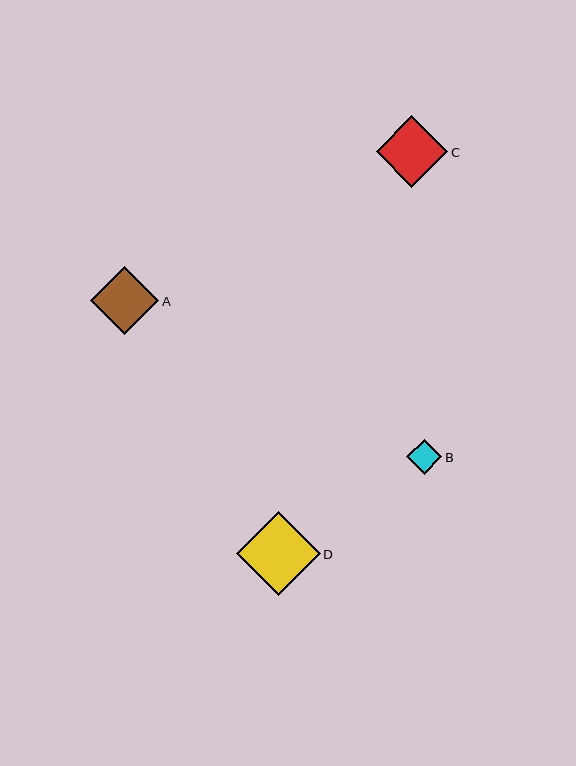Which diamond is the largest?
Diamond D is the largest with a size of approximately 84 pixels.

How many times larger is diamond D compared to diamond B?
Diamond D is approximately 2.4 times the size of diamond B.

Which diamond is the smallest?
Diamond B is the smallest with a size of approximately 35 pixels.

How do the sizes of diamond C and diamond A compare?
Diamond C and diamond A are approximately the same size.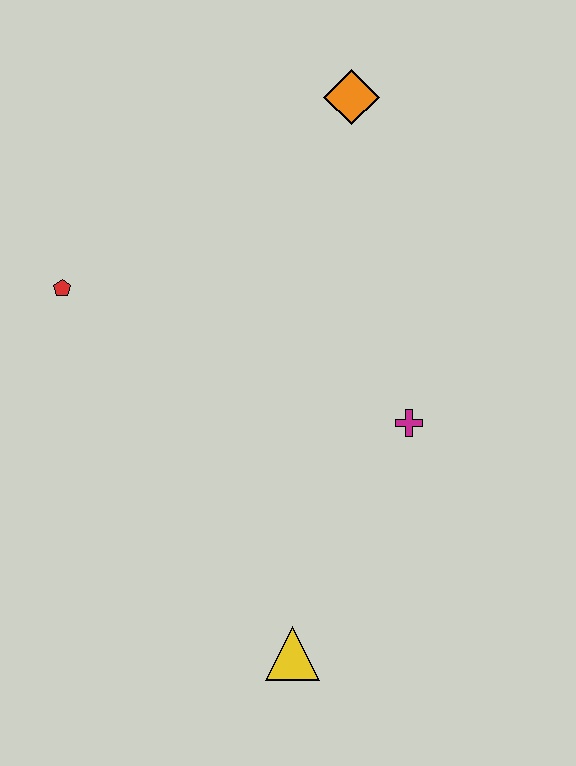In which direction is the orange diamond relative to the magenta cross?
The orange diamond is above the magenta cross.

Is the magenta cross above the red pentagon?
No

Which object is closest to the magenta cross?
The yellow triangle is closest to the magenta cross.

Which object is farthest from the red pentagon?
The yellow triangle is farthest from the red pentagon.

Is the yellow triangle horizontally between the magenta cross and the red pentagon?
Yes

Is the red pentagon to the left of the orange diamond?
Yes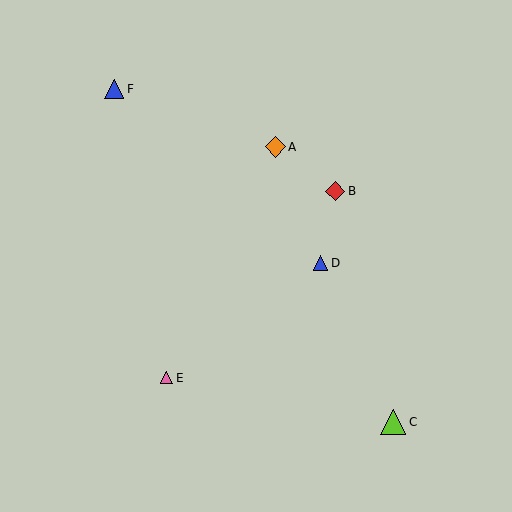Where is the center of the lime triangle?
The center of the lime triangle is at (393, 422).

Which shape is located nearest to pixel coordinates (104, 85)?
The blue triangle (labeled F) at (114, 89) is nearest to that location.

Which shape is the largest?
The lime triangle (labeled C) is the largest.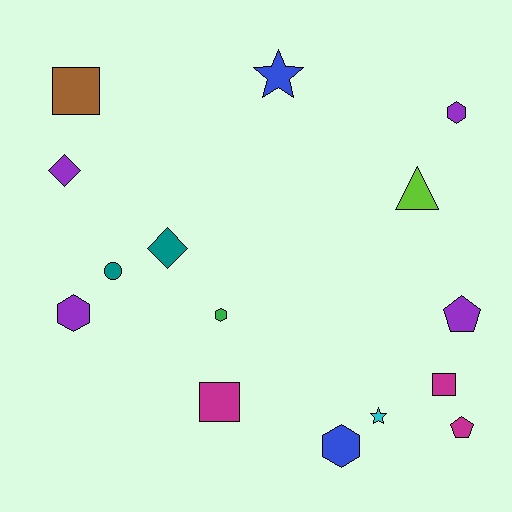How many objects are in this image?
There are 15 objects.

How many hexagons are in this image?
There are 4 hexagons.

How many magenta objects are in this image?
There are 3 magenta objects.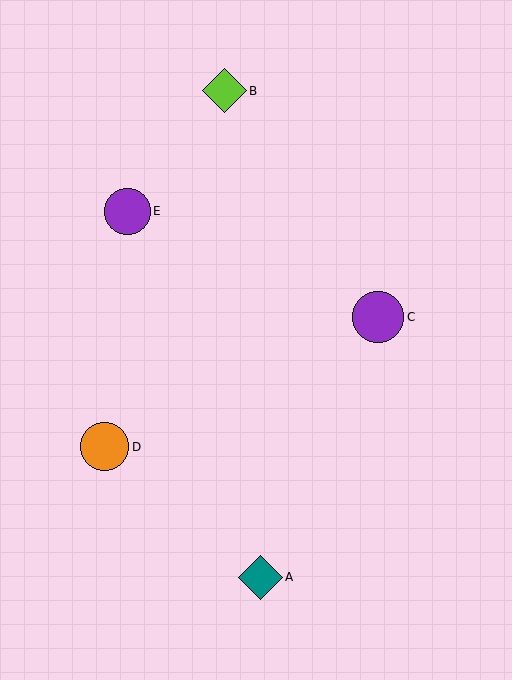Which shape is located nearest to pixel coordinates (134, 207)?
The purple circle (labeled E) at (127, 211) is nearest to that location.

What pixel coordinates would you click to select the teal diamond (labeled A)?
Click at (260, 577) to select the teal diamond A.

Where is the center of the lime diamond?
The center of the lime diamond is at (224, 91).